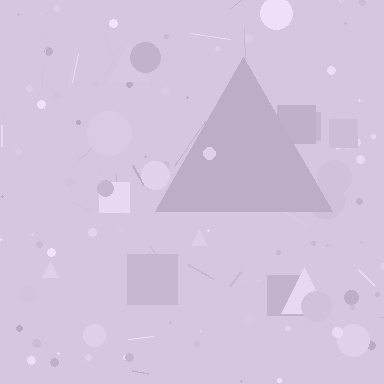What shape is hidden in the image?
A triangle is hidden in the image.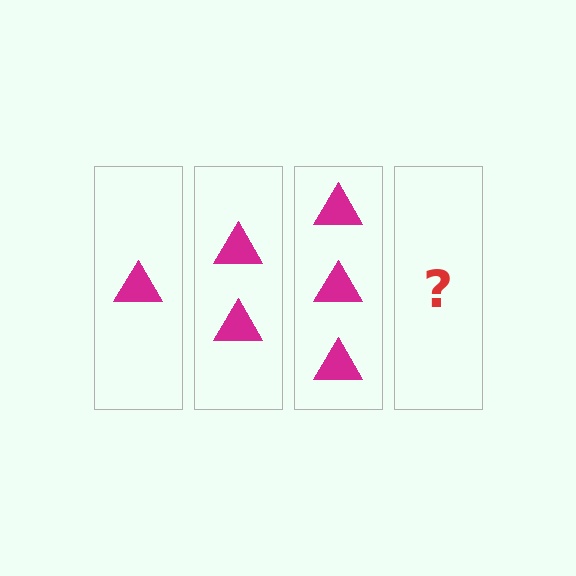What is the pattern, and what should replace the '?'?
The pattern is that each step adds one more triangle. The '?' should be 4 triangles.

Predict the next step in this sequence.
The next step is 4 triangles.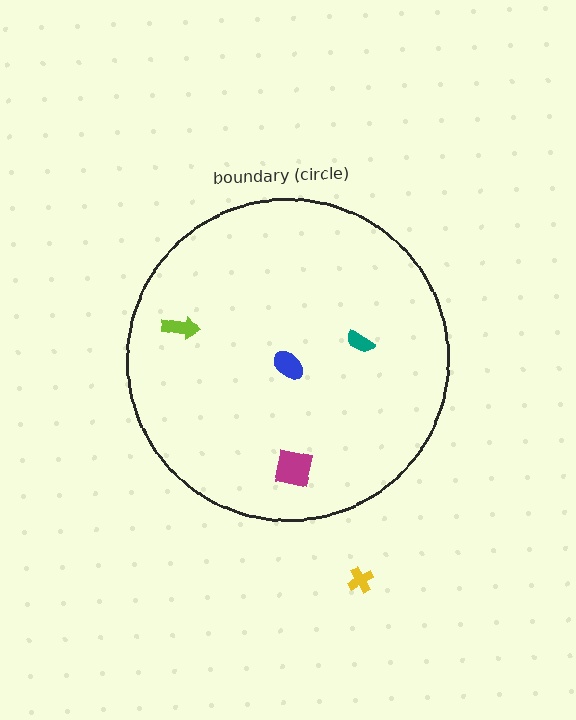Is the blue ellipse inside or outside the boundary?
Inside.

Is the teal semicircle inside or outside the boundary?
Inside.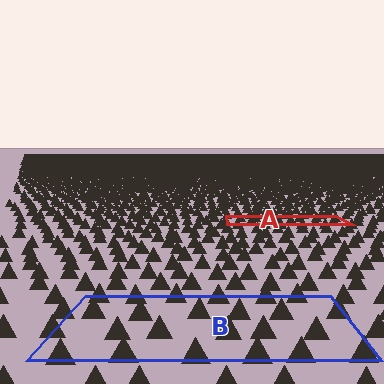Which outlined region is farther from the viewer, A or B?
Region A is farther from the viewer — the texture elements inside it appear smaller and more densely packed.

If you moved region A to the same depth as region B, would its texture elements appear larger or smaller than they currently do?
They would appear larger. At a closer depth, the same texture elements are projected at a bigger on-screen size.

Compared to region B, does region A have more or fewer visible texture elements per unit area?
Region A has more texture elements per unit area — they are packed more densely because it is farther away.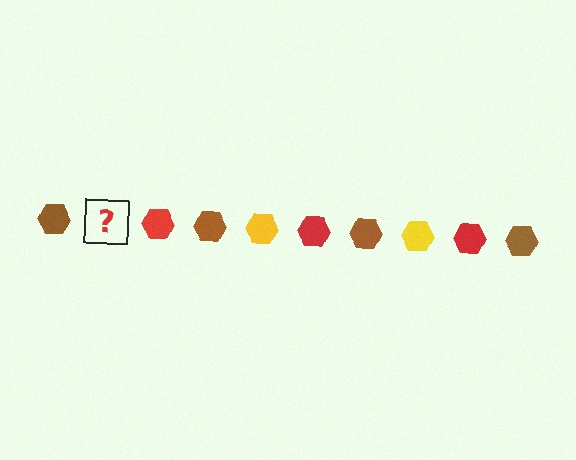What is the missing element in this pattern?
The missing element is a yellow hexagon.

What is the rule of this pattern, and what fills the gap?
The rule is that the pattern cycles through brown, yellow, red hexagons. The gap should be filled with a yellow hexagon.